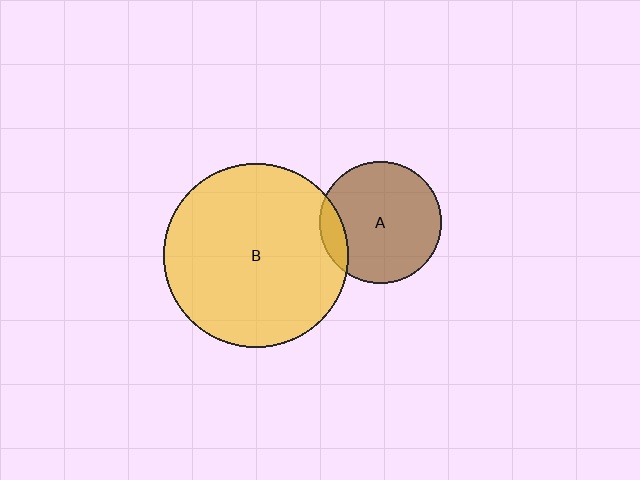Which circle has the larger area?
Circle B (yellow).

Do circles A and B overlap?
Yes.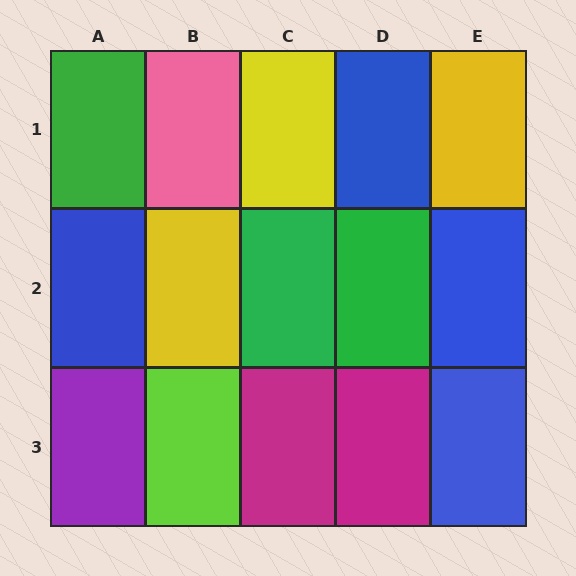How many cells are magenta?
2 cells are magenta.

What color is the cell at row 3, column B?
Lime.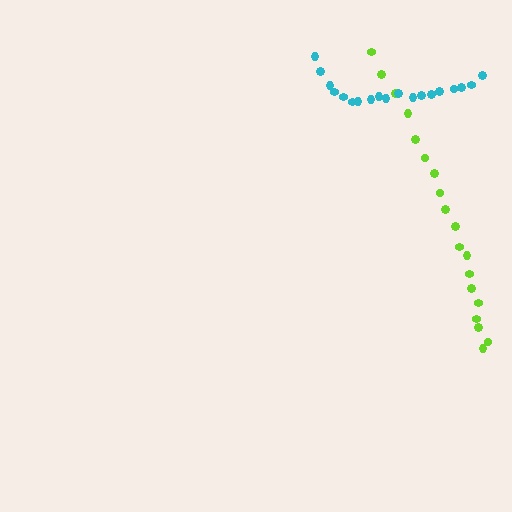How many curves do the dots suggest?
There are 2 distinct paths.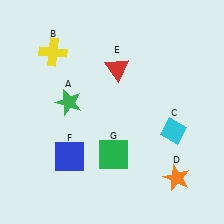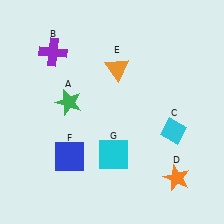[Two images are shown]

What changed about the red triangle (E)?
In Image 1, E is red. In Image 2, it changed to orange.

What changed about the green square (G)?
In Image 1, G is green. In Image 2, it changed to cyan.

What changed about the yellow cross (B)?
In Image 1, B is yellow. In Image 2, it changed to purple.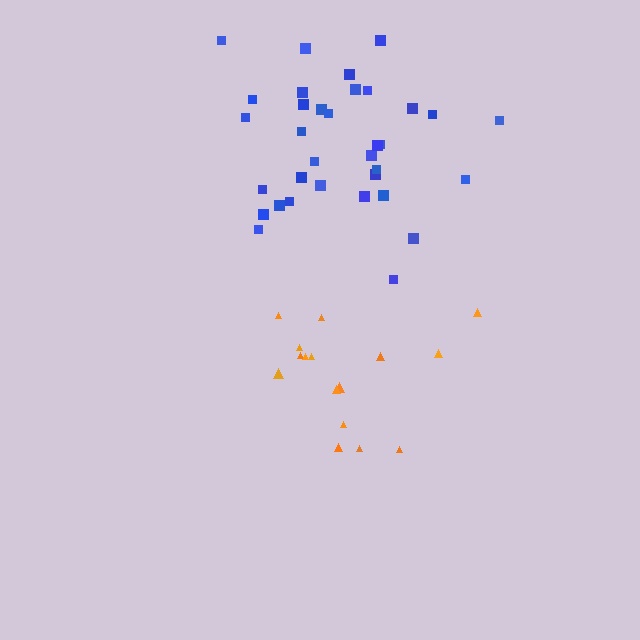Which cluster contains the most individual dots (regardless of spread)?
Blue (34).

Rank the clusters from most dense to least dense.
blue, orange.